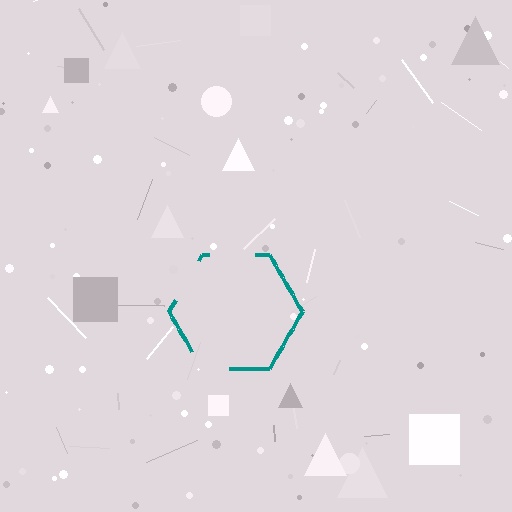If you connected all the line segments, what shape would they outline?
They would outline a hexagon.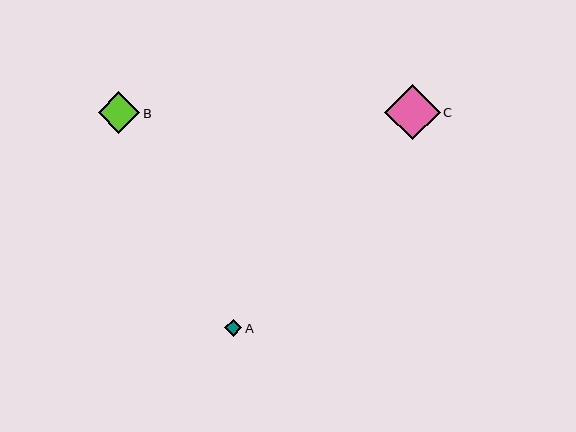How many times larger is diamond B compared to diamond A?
Diamond B is approximately 2.4 times the size of diamond A.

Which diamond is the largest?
Diamond C is the largest with a size of approximately 55 pixels.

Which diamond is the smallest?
Diamond A is the smallest with a size of approximately 18 pixels.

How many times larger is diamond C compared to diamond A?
Diamond C is approximately 3.1 times the size of diamond A.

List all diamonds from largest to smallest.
From largest to smallest: C, B, A.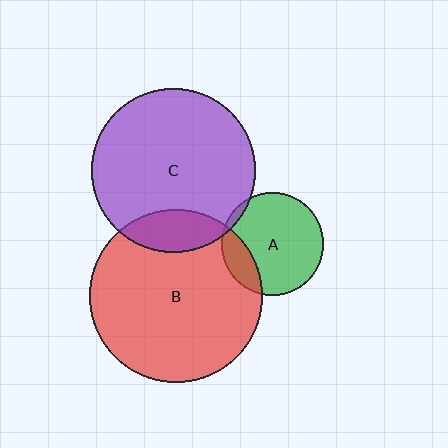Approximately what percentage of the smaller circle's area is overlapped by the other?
Approximately 20%.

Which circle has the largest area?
Circle B (red).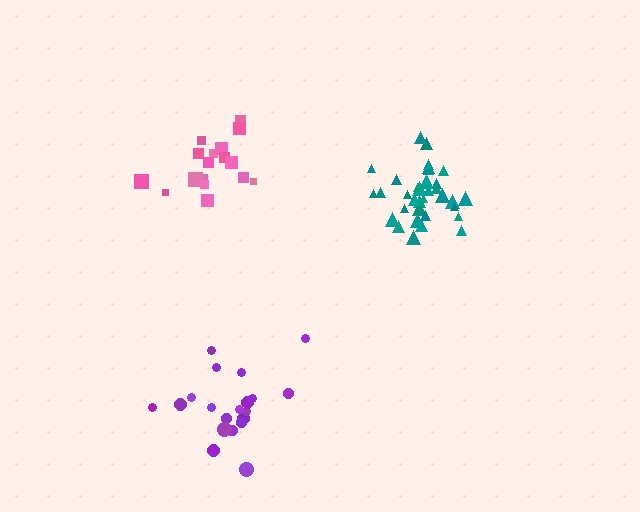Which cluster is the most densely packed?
Teal.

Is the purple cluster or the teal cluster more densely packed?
Teal.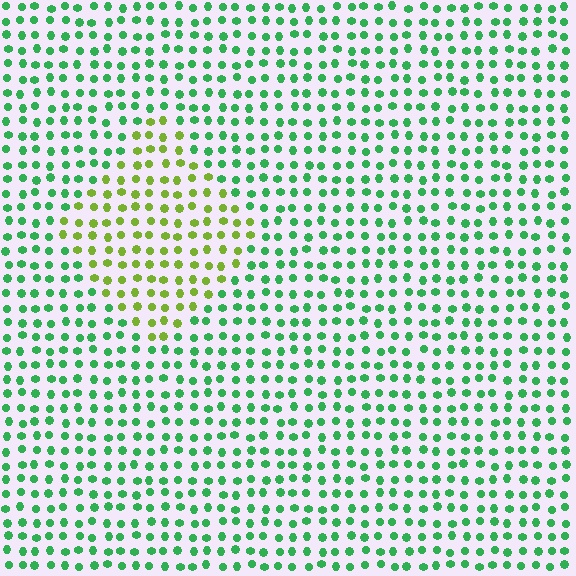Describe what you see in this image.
The image is filled with small green elements in a uniform arrangement. A diamond-shaped region is visible where the elements are tinted to a slightly different hue, forming a subtle color boundary.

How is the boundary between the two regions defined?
The boundary is defined purely by a slight shift in hue (about 50 degrees). Spacing, size, and orientation are identical on both sides.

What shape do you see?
I see a diamond.